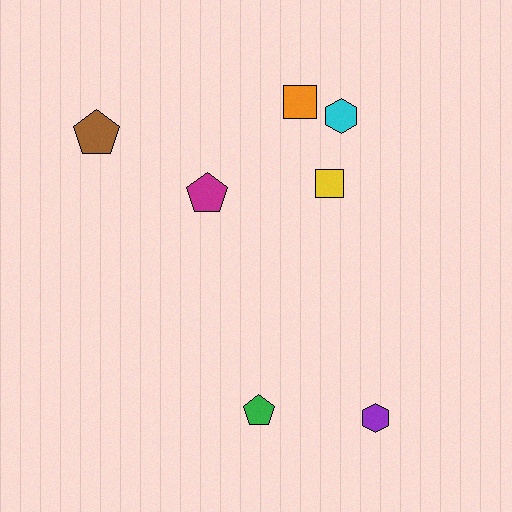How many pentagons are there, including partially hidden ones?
There are 3 pentagons.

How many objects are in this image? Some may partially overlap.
There are 7 objects.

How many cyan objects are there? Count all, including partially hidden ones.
There is 1 cyan object.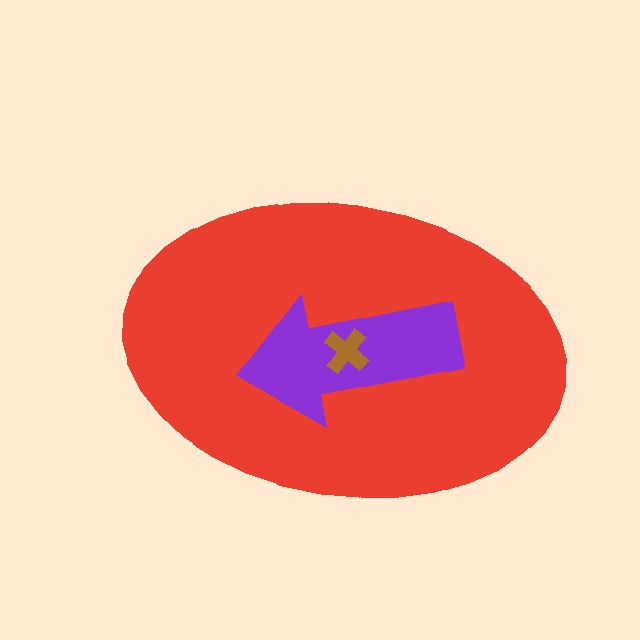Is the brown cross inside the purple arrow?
Yes.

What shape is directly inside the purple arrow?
The brown cross.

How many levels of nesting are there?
3.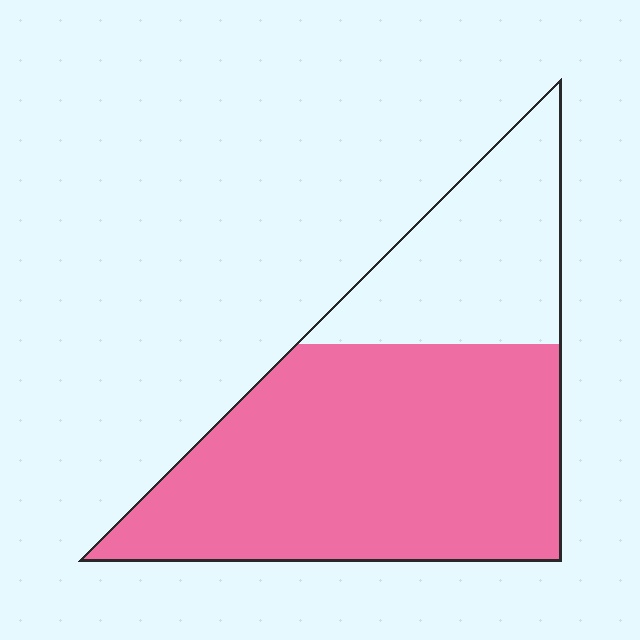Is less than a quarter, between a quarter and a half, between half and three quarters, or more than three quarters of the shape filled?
Between half and three quarters.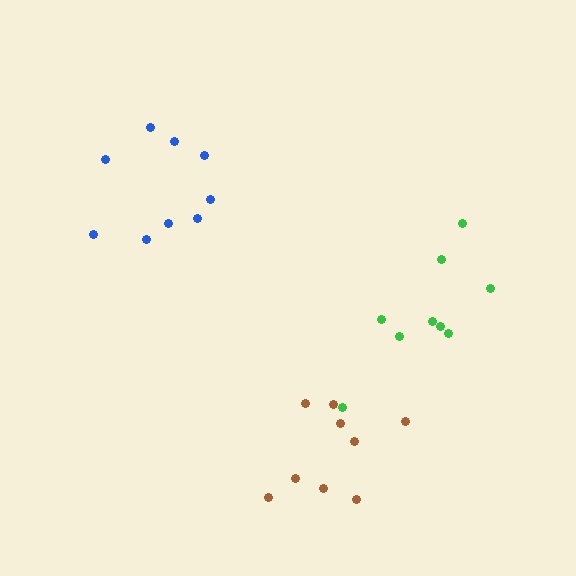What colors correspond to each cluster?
The clusters are colored: blue, green, brown.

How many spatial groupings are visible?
There are 3 spatial groupings.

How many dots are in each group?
Group 1: 9 dots, Group 2: 9 dots, Group 3: 9 dots (27 total).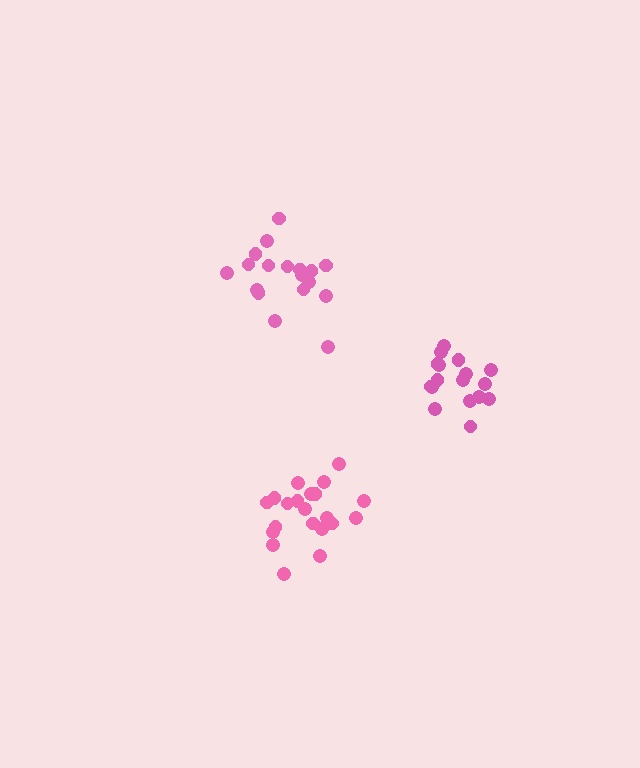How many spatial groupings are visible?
There are 3 spatial groupings.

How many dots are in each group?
Group 1: 19 dots, Group 2: 21 dots, Group 3: 17 dots (57 total).